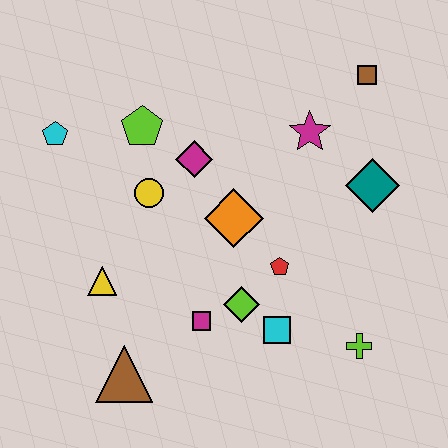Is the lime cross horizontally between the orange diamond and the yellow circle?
No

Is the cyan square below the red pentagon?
Yes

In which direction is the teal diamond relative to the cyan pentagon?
The teal diamond is to the right of the cyan pentagon.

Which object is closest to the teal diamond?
The magenta star is closest to the teal diamond.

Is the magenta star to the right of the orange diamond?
Yes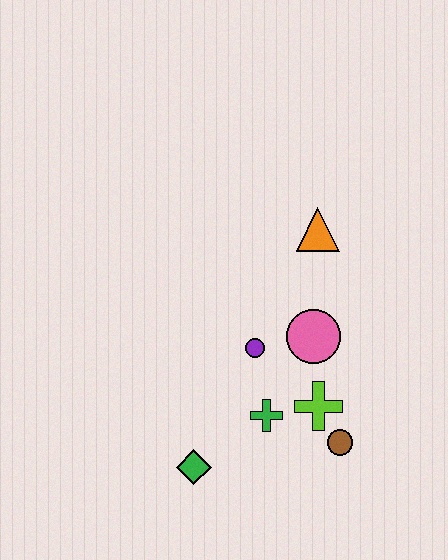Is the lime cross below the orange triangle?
Yes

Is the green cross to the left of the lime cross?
Yes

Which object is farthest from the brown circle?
The orange triangle is farthest from the brown circle.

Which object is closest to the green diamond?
The green cross is closest to the green diamond.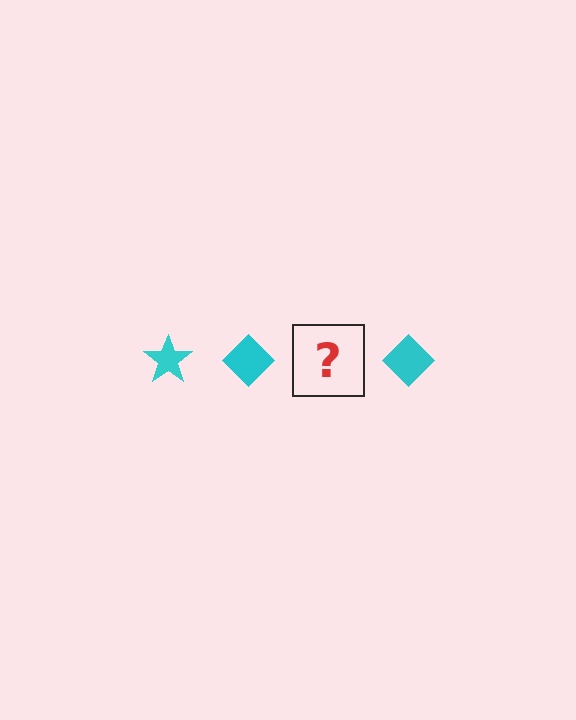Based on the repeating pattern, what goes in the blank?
The blank should be a cyan star.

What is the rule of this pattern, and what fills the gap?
The rule is that the pattern cycles through star, diamond shapes in cyan. The gap should be filled with a cyan star.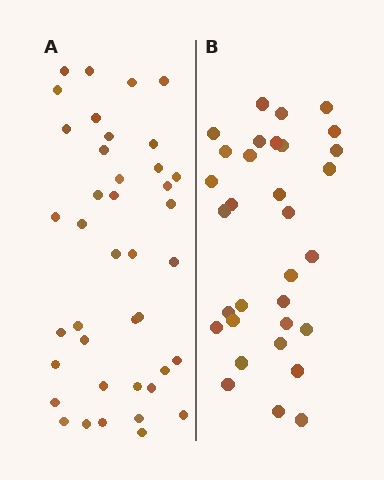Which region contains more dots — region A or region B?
Region A (the left region) has more dots.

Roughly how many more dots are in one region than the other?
Region A has roughly 8 or so more dots than region B.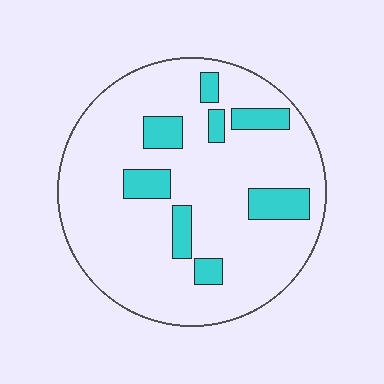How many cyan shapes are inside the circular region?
8.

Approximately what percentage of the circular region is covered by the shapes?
Approximately 15%.